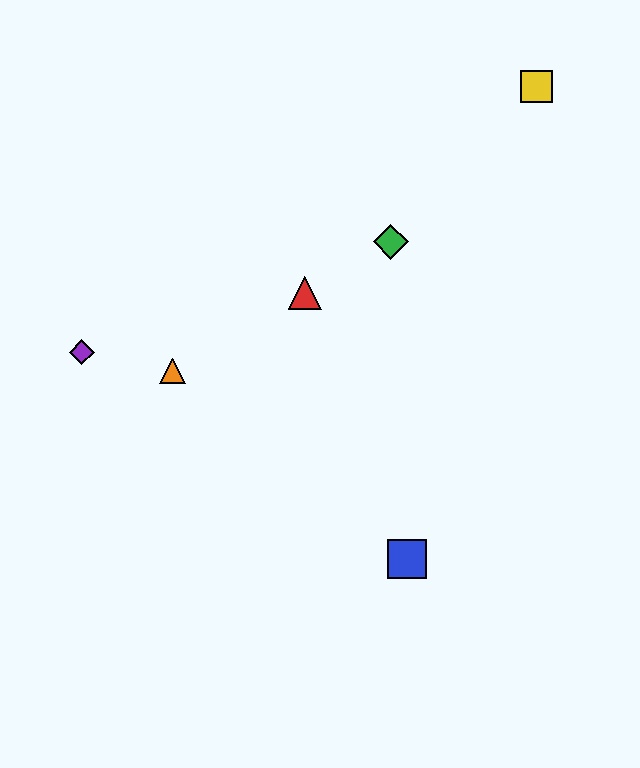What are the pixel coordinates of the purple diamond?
The purple diamond is at (82, 352).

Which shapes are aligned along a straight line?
The red triangle, the green diamond, the orange triangle are aligned along a straight line.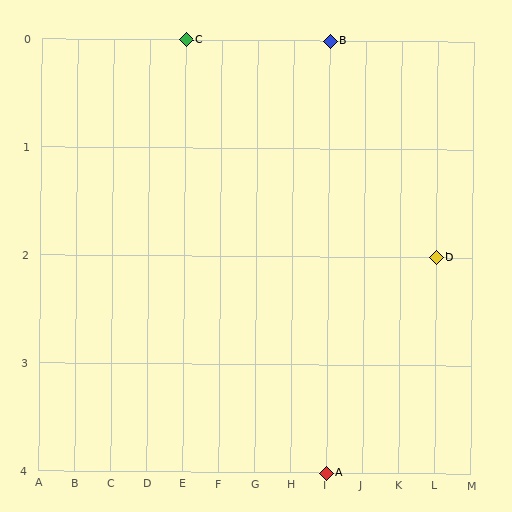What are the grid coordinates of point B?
Point B is at grid coordinates (I, 0).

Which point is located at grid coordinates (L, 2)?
Point D is at (L, 2).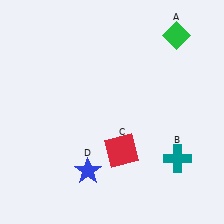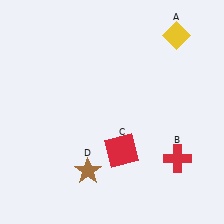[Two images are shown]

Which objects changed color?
A changed from green to yellow. B changed from teal to red. D changed from blue to brown.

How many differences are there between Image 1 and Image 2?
There are 3 differences between the two images.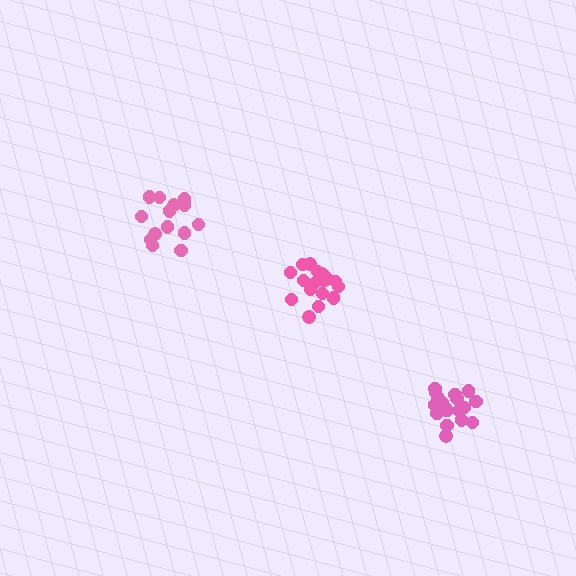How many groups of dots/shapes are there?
There are 3 groups.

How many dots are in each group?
Group 1: 18 dots, Group 2: 14 dots, Group 3: 18 dots (50 total).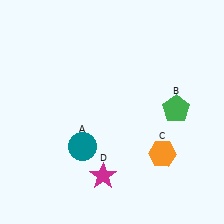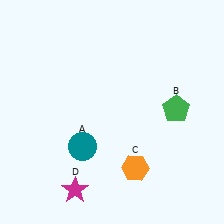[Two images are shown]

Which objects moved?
The objects that moved are: the orange hexagon (C), the magenta star (D).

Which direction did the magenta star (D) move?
The magenta star (D) moved left.